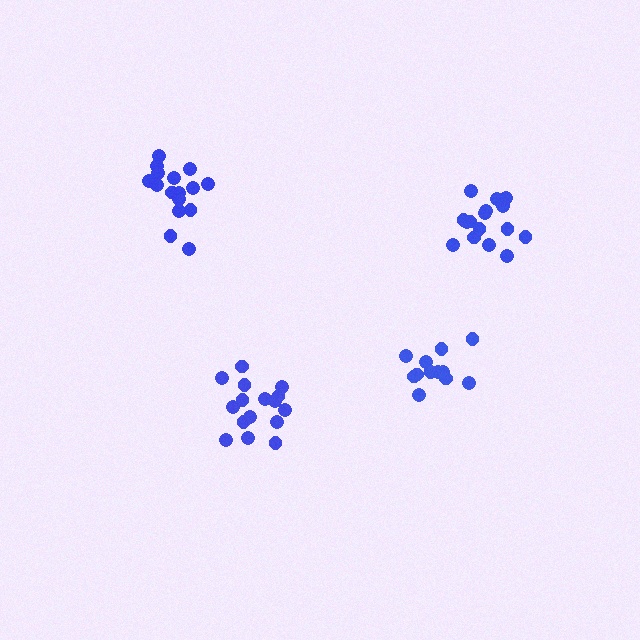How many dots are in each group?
Group 1: 12 dots, Group 2: 17 dots, Group 3: 16 dots, Group 4: 16 dots (61 total).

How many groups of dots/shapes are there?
There are 4 groups.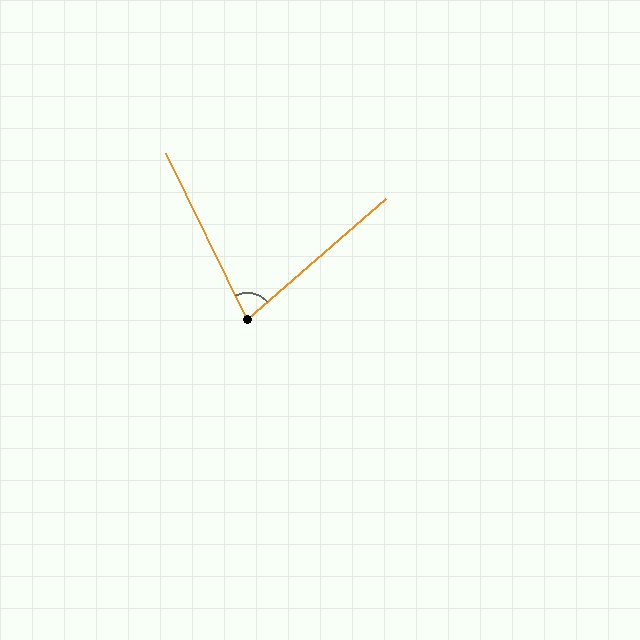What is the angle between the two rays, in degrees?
Approximately 75 degrees.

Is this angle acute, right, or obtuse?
It is acute.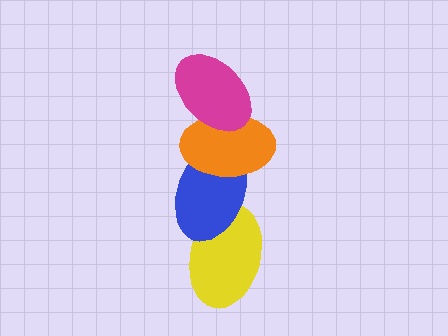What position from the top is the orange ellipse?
The orange ellipse is 2nd from the top.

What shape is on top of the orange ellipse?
The magenta ellipse is on top of the orange ellipse.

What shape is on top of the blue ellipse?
The orange ellipse is on top of the blue ellipse.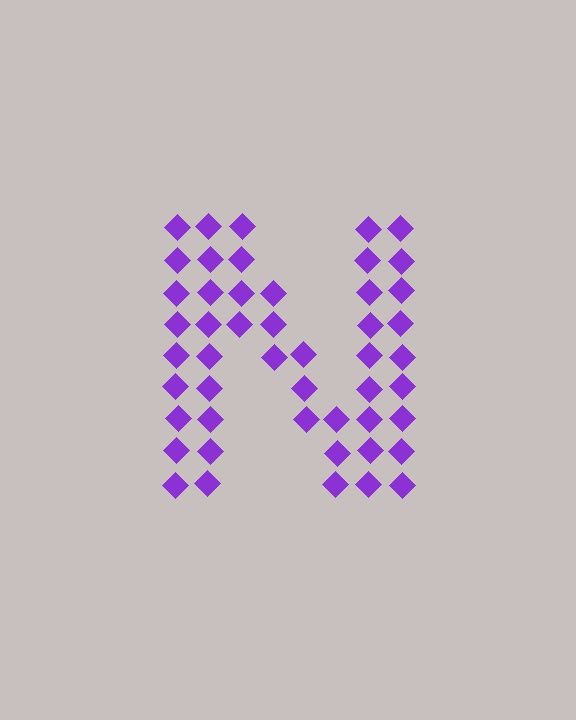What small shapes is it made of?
It is made of small diamonds.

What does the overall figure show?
The overall figure shows the letter N.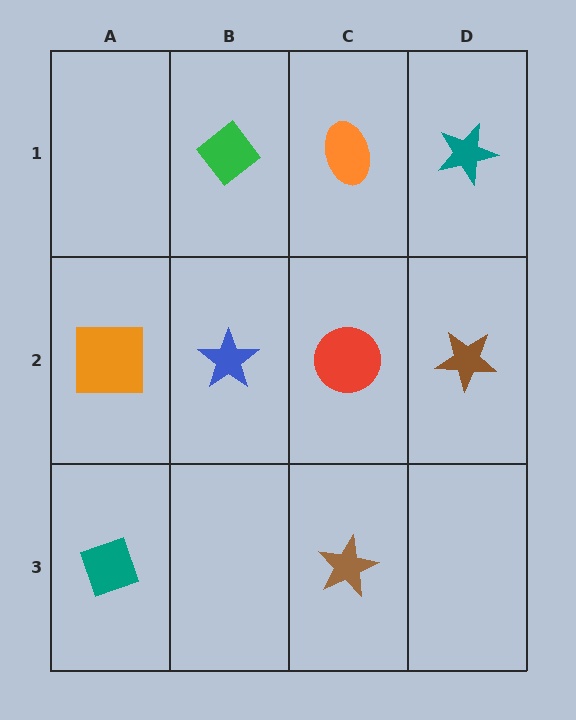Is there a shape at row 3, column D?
No, that cell is empty.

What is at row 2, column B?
A blue star.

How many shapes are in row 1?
3 shapes.